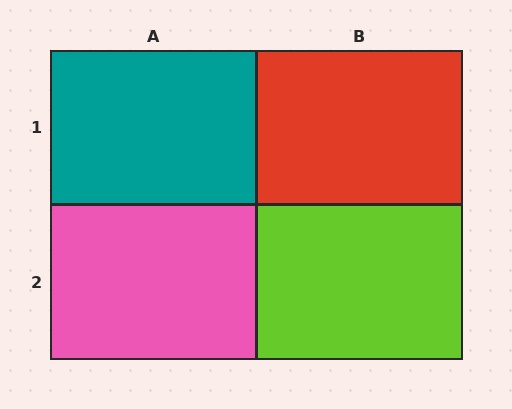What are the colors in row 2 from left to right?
Pink, lime.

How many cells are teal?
1 cell is teal.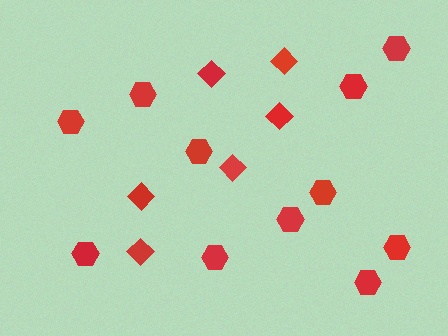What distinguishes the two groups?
There are 2 groups: one group of diamonds (6) and one group of hexagons (11).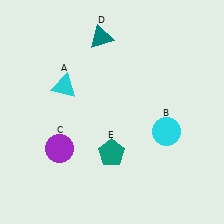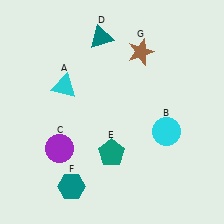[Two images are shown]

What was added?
A teal hexagon (F), a brown star (G) were added in Image 2.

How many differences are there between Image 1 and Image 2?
There are 2 differences between the two images.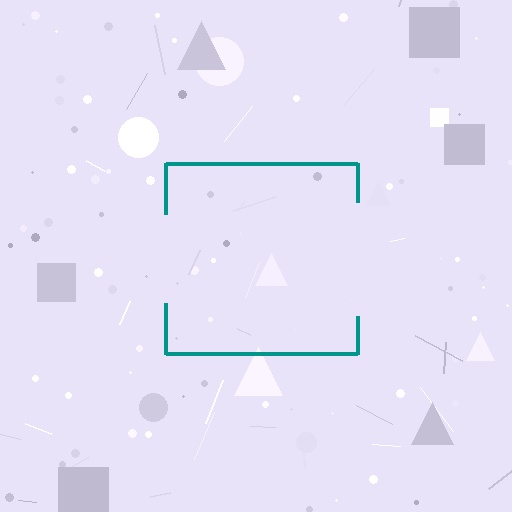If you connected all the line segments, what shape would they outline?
They would outline a square.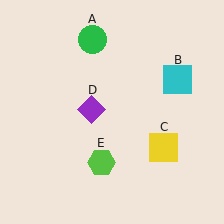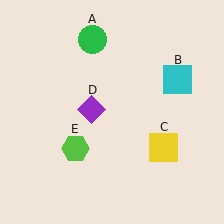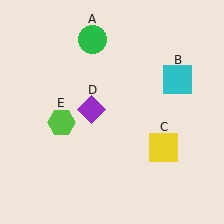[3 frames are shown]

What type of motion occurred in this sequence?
The lime hexagon (object E) rotated clockwise around the center of the scene.